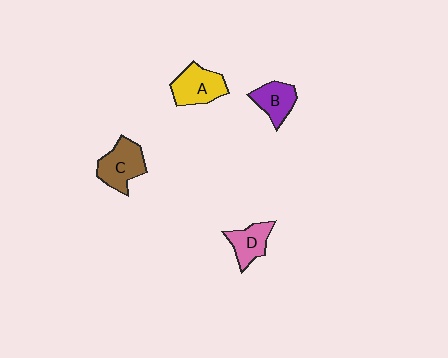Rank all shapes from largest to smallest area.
From largest to smallest: C (brown), A (yellow), B (purple), D (pink).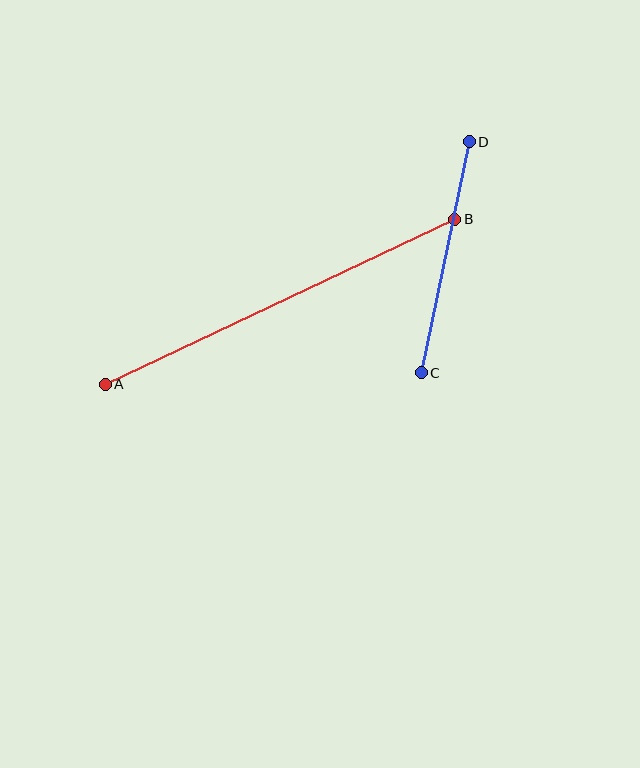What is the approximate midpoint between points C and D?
The midpoint is at approximately (445, 257) pixels.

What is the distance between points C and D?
The distance is approximately 236 pixels.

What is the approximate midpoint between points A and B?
The midpoint is at approximately (280, 302) pixels.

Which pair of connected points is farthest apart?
Points A and B are farthest apart.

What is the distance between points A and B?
The distance is approximately 387 pixels.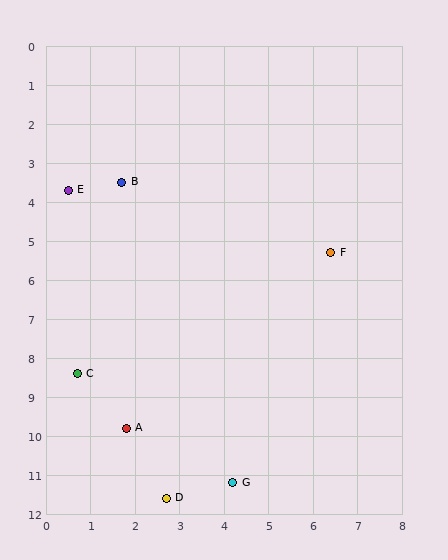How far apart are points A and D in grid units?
Points A and D are about 2.0 grid units apart.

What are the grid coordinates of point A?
Point A is at approximately (1.8, 9.8).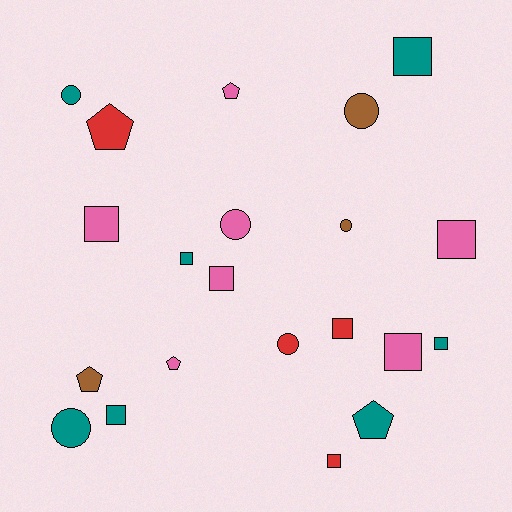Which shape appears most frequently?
Square, with 10 objects.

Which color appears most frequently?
Teal, with 7 objects.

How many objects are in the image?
There are 21 objects.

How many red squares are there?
There are 2 red squares.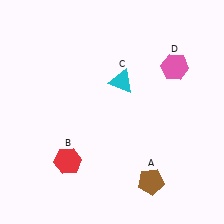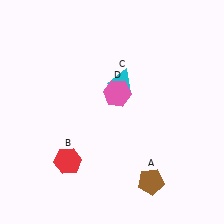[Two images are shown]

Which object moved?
The pink hexagon (D) moved left.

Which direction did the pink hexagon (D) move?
The pink hexagon (D) moved left.